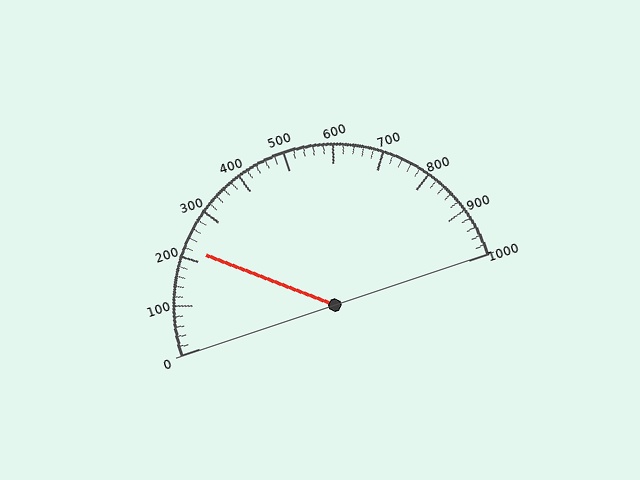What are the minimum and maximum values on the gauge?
The gauge ranges from 0 to 1000.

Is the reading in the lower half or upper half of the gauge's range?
The reading is in the lower half of the range (0 to 1000).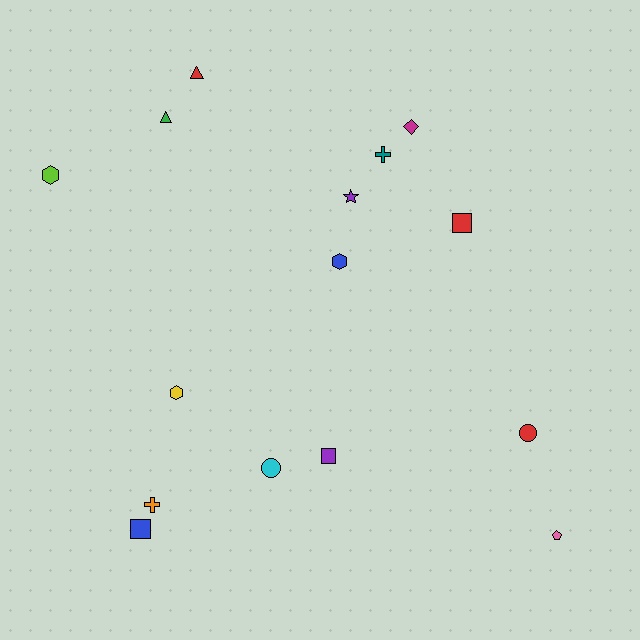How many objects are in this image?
There are 15 objects.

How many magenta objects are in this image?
There is 1 magenta object.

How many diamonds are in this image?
There is 1 diamond.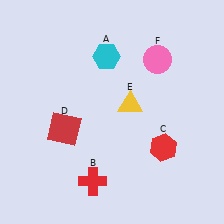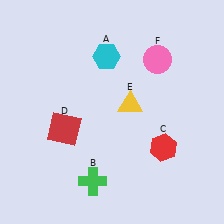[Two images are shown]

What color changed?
The cross (B) changed from red in Image 1 to green in Image 2.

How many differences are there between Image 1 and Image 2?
There is 1 difference between the two images.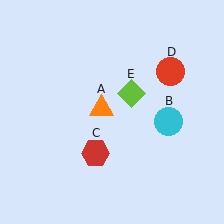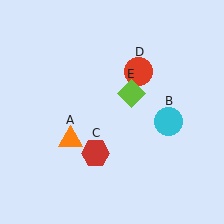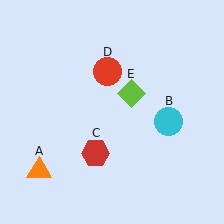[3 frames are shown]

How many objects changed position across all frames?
2 objects changed position: orange triangle (object A), red circle (object D).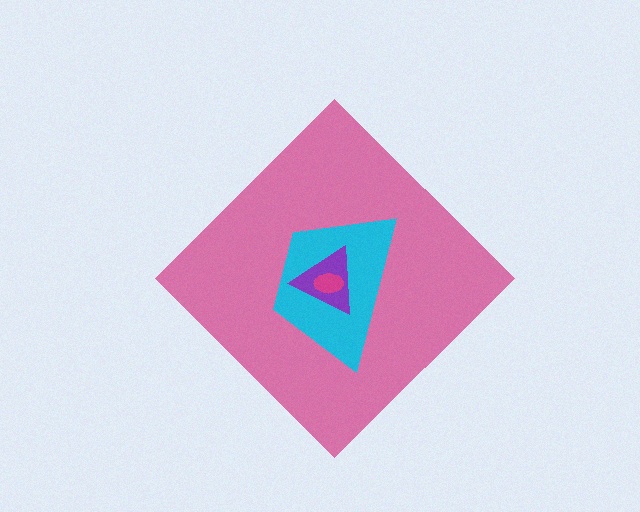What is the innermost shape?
The magenta ellipse.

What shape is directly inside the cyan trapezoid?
The purple triangle.